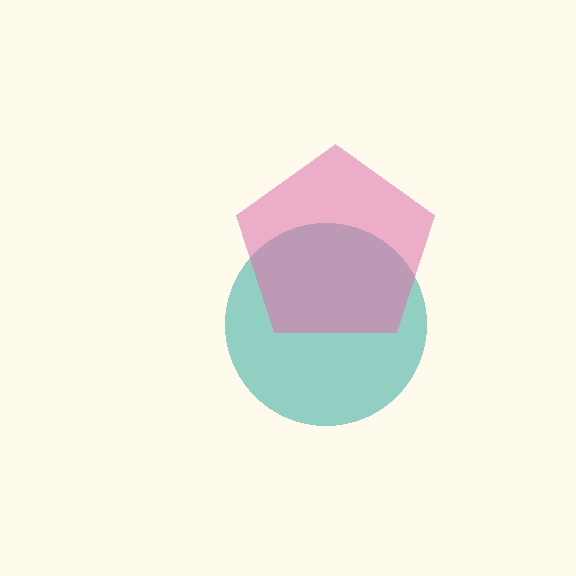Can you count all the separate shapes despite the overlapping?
Yes, there are 2 separate shapes.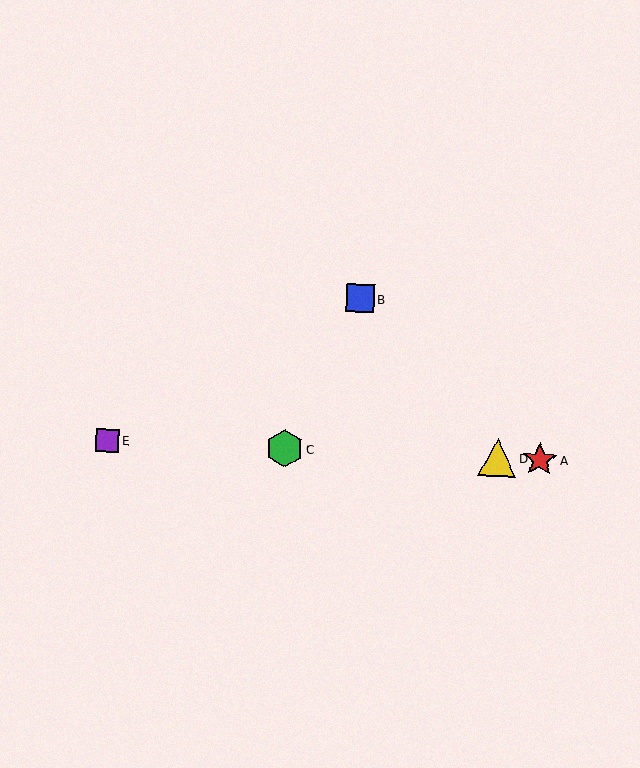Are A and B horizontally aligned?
No, A is at y≈460 and B is at y≈298.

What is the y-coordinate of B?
Object B is at y≈298.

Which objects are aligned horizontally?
Objects A, C, D, E are aligned horizontally.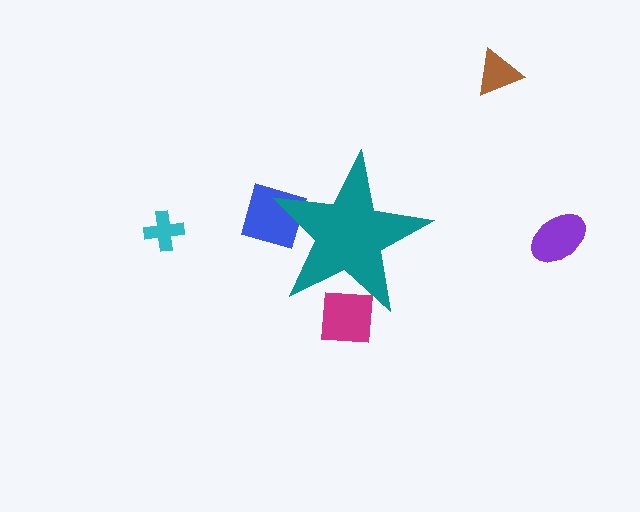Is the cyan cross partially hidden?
No, the cyan cross is fully visible.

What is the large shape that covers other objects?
A teal star.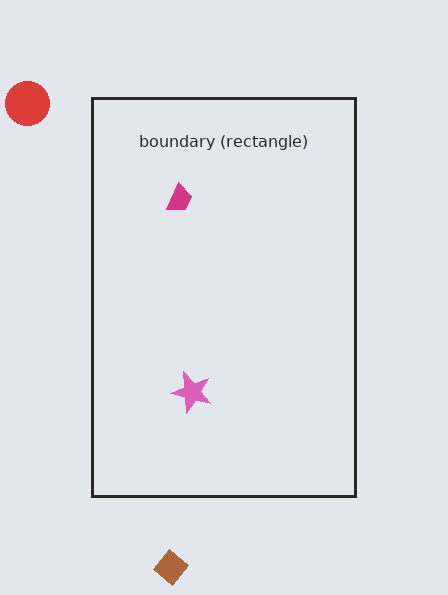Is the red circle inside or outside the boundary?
Outside.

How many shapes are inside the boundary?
2 inside, 2 outside.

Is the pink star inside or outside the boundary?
Inside.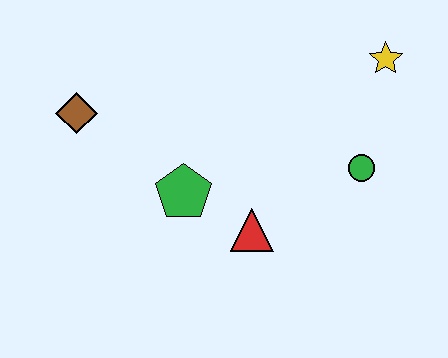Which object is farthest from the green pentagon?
The yellow star is farthest from the green pentagon.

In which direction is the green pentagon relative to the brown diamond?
The green pentagon is to the right of the brown diamond.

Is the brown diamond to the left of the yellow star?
Yes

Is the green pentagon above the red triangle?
Yes